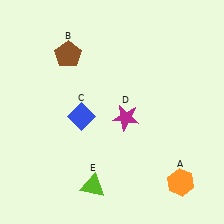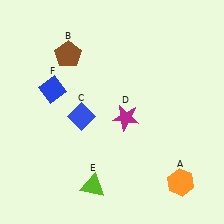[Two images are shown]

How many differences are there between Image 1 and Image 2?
There is 1 difference between the two images.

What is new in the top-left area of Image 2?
A blue diamond (F) was added in the top-left area of Image 2.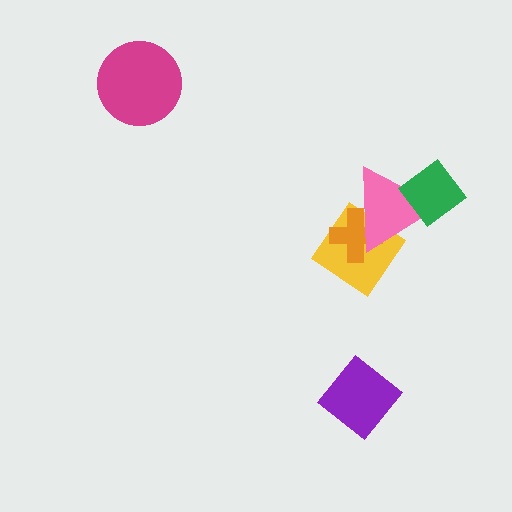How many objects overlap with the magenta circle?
0 objects overlap with the magenta circle.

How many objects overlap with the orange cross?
2 objects overlap with the orange cross.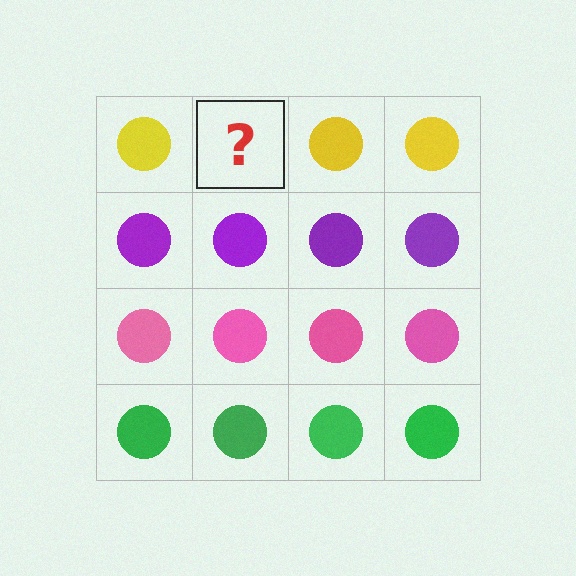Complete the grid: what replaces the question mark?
The question mark should be replaced with a yellow circle.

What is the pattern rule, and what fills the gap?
The rule is that each row has a consistent color. The gap should be filled with a yellow circle.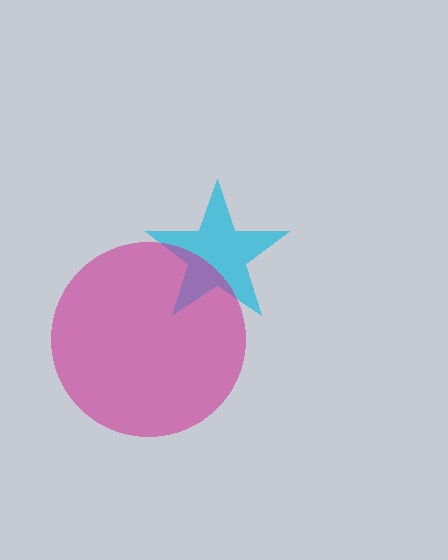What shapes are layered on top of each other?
The layered shapes are: a cyan star, a magenta circle.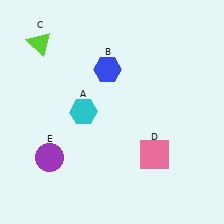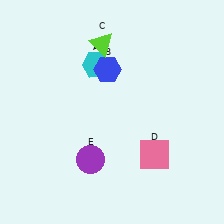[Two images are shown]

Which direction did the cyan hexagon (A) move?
The cyan hexagon (A) moved up.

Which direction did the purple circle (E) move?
The purple circle (E) moved right.